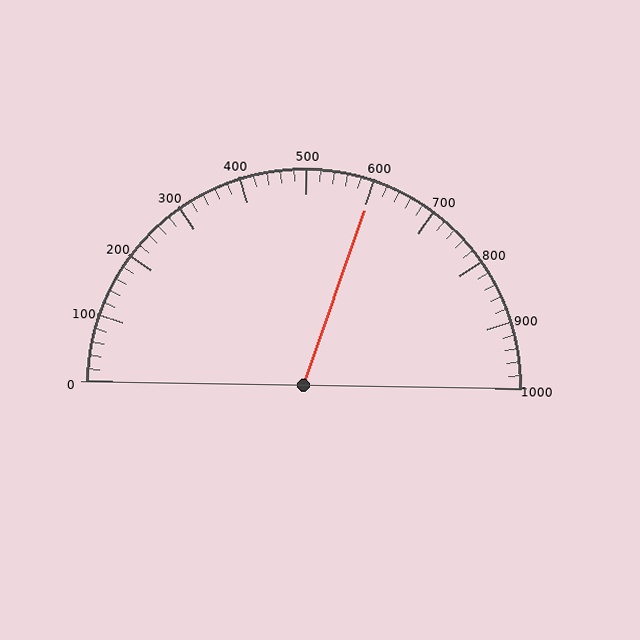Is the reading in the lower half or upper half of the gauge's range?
The reading is in the upper half of the range (0 to 1000).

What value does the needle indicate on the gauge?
The needle indicates approximately 600.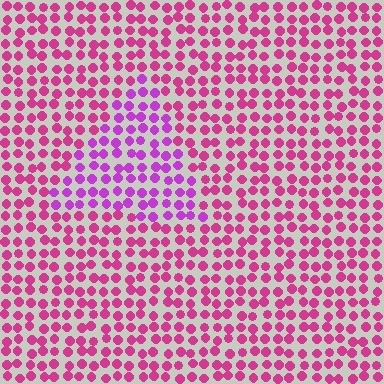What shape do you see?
I see a triangle.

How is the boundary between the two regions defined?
The boundary is defined purely by a slight shift in hue (about 31 degrees). Spacing, size, and orientation are identical on both sides.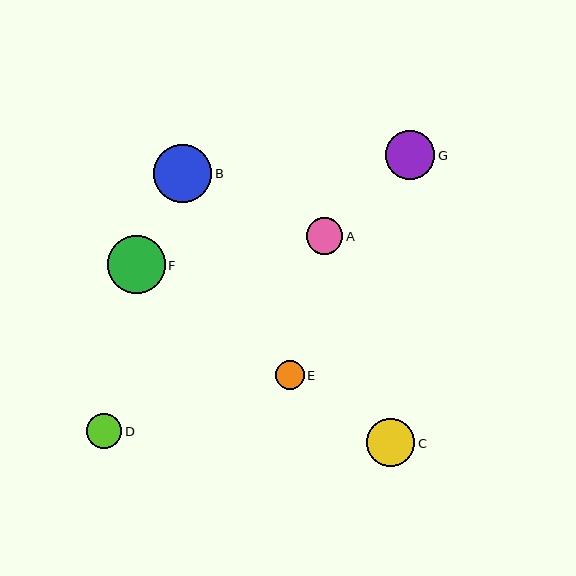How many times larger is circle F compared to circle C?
Circle F is approximately 1.2 times the size of circle C.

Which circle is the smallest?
Circle E is the smallest with a size of approximately 28 pixels.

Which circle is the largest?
Circle F is the largest with a size of approximately 58 pixels.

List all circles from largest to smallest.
From largest to smallest: F, B, G, C, A, D, E.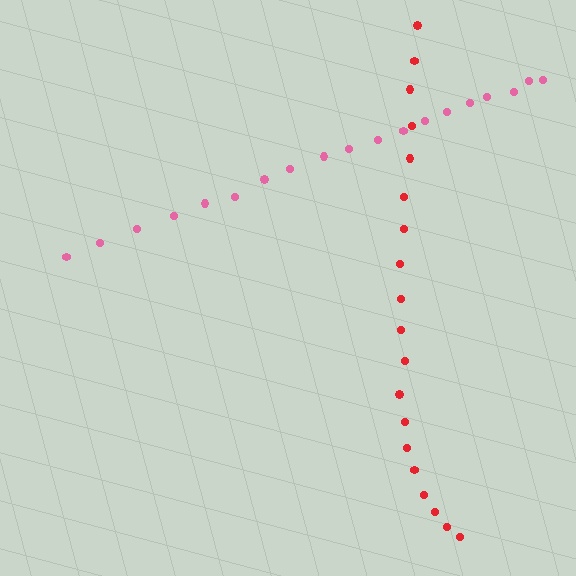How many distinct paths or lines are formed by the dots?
There are 2 distinct paths.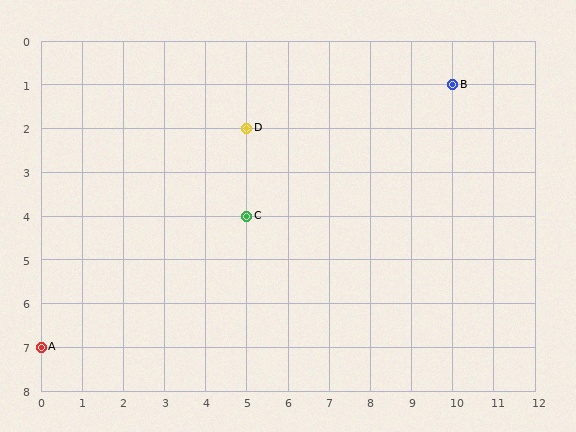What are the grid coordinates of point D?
Point D is at grid coordinates (5, 2).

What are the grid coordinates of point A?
Point A is at grid coordinates (0, 7).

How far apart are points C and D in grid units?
Points C and D are 2 rows apart.